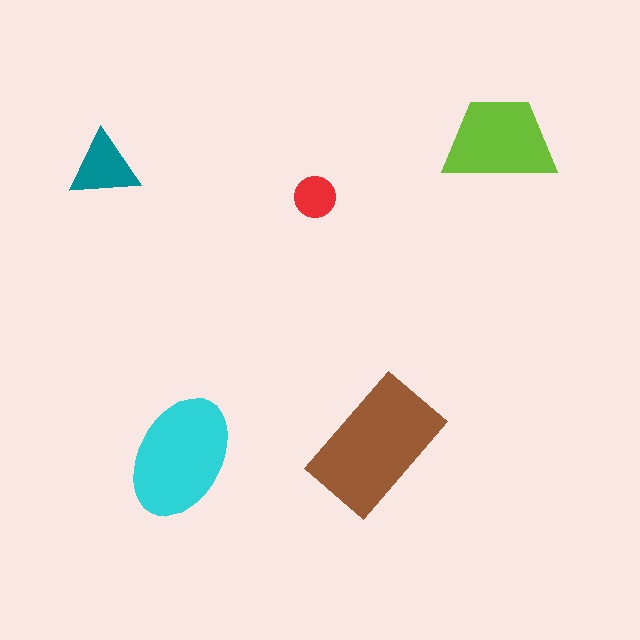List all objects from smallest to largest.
The red circle, the teal triangle, the lime trapezoid, the cyan ellipse, the brown rectangle.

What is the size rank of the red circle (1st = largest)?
5th.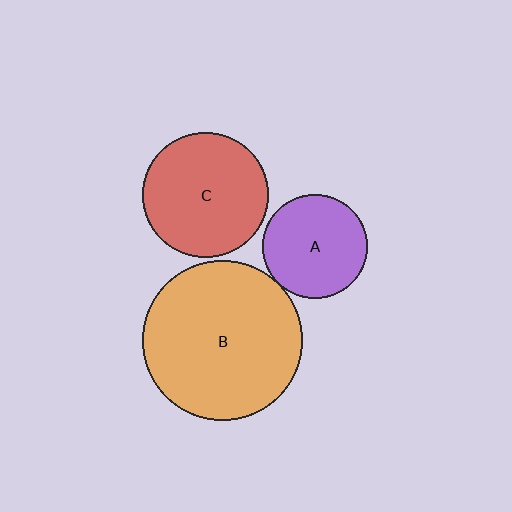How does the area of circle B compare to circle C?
Approximately 1.6 times.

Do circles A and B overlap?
Yes.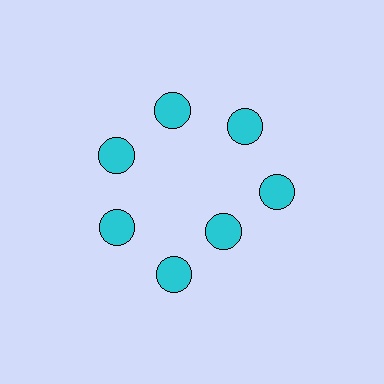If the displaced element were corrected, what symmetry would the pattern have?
It would have 7-fold rotational symmetry — the pattern would map onto itself every 51 degrees.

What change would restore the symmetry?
The symmetry would be restored by moving it outward, back onto the ring so that all 7 circles sit at equal angles and equal distance from the center.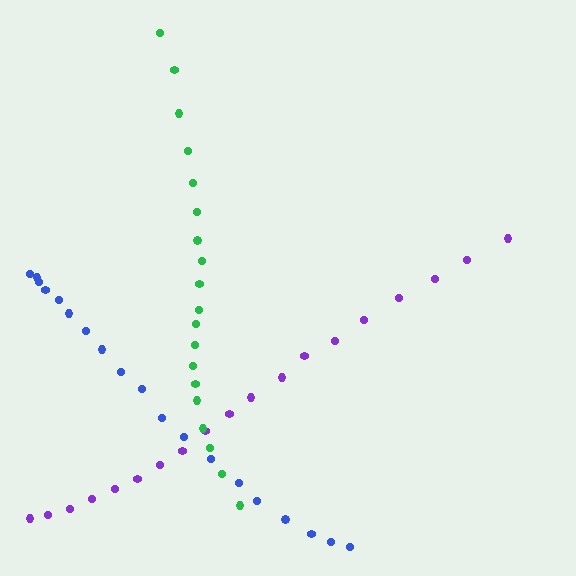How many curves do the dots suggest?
There are 3 distinct paths.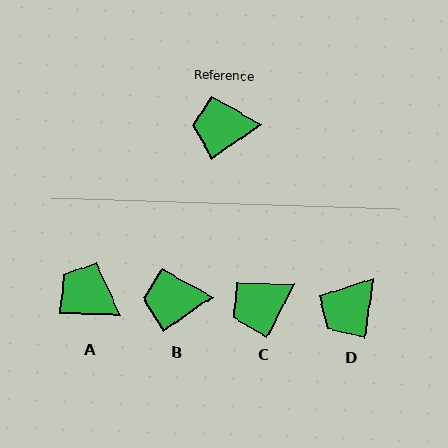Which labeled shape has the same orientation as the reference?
B.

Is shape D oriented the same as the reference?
No, it is off by about 47 degrees.